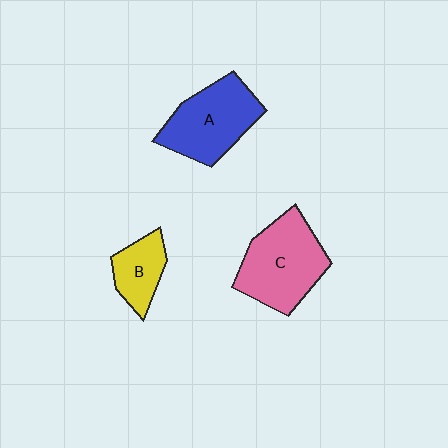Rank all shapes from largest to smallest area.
From largest to smallest: C (pink), A (blue), B (yellow).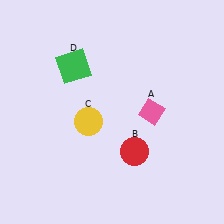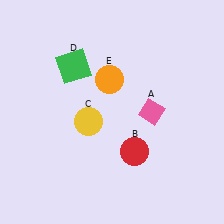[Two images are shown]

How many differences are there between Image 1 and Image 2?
There is 1 difference between the two images.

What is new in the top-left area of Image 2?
An orange circle (E) was added in the top-left area of Image 2.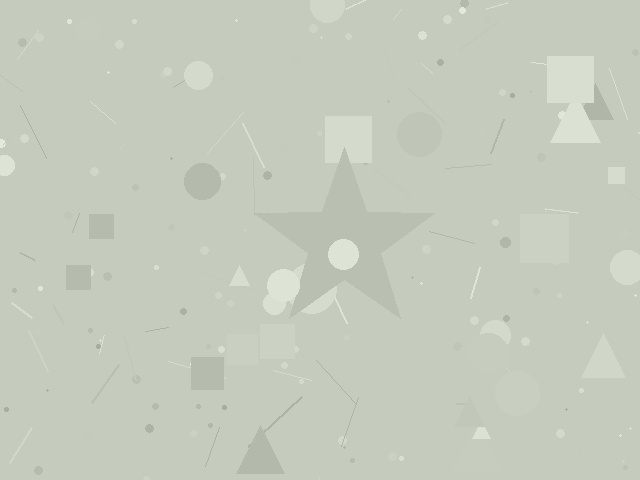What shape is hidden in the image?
A star is hidden in the image.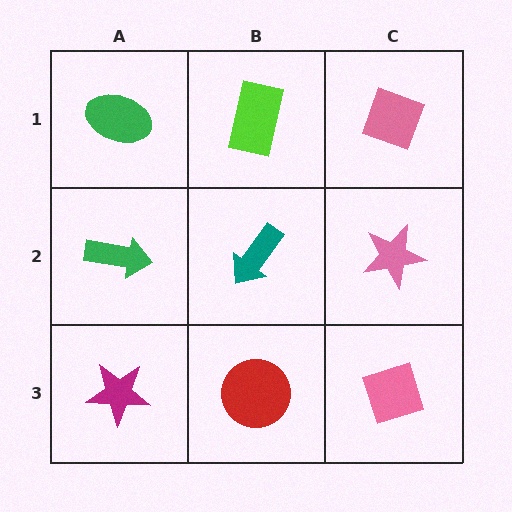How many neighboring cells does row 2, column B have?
4.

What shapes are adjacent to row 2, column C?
A pink diamond (row 1, column C), a pink diamond (row 3, column C), a teal arrow (row 2, column B).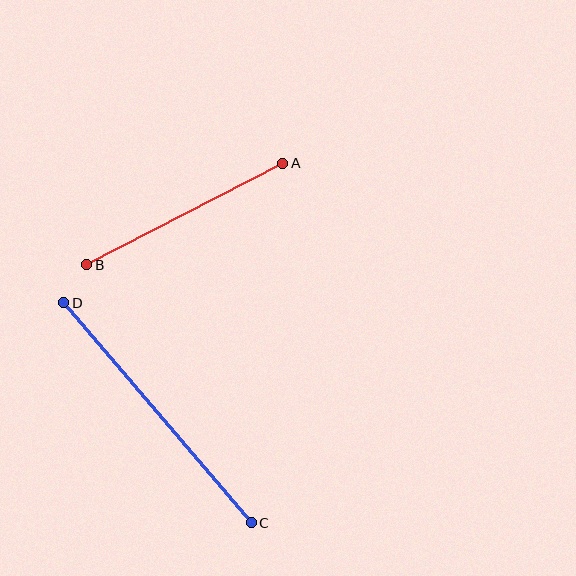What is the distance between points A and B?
The distance is approximately 220 pixels.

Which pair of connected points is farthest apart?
Points C and D are farthest apart.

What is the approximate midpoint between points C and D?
The midpoint is at approximately (158, 413) pixels.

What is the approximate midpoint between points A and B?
The midpoint is at approximately (185, 214) pixels.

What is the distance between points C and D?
The distance is approximately 289 pixels.